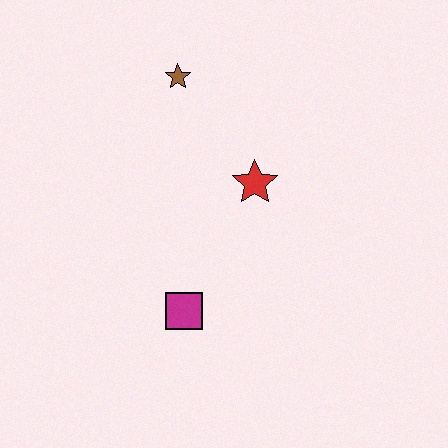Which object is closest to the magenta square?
The red star is closest to the magenta square.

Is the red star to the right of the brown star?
Yes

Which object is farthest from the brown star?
The magenta square is farthest from the brown star.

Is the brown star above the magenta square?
Yes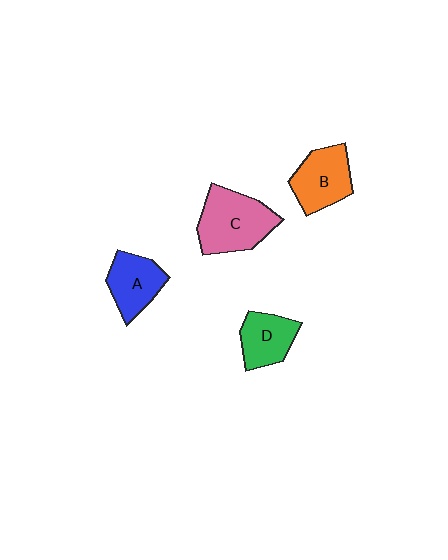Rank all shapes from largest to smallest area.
From largest to smallest: C (pink), B (orange), A (blue), D (green).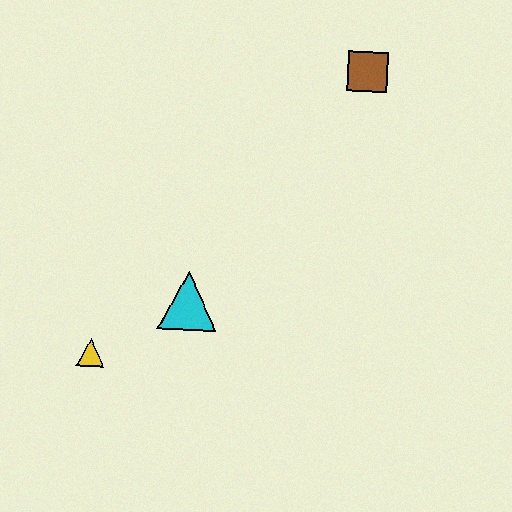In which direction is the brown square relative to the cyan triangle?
The brown square is above the cyan triangle.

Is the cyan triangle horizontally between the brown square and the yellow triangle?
Yes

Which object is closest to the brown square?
The cyan triangle is closest to the brown square.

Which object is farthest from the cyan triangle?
The brown square is farthest from the cyan triangle.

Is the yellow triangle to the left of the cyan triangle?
Yes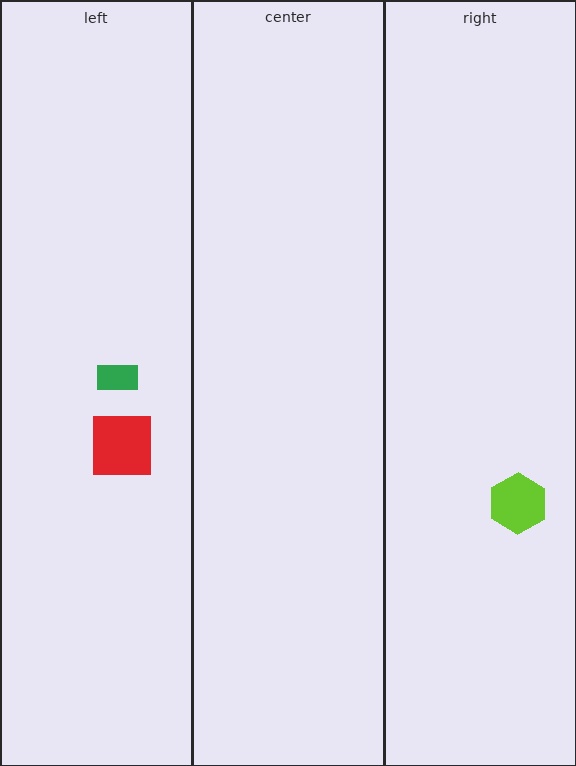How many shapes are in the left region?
2.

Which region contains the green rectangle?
The left region.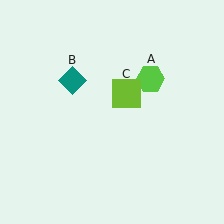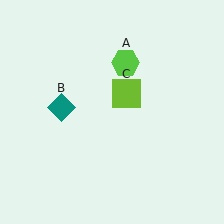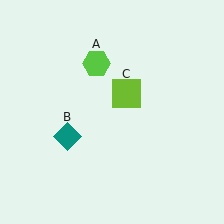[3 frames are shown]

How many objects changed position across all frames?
2 objects changed position: lime hexagon (object A), teal diamond (object B).